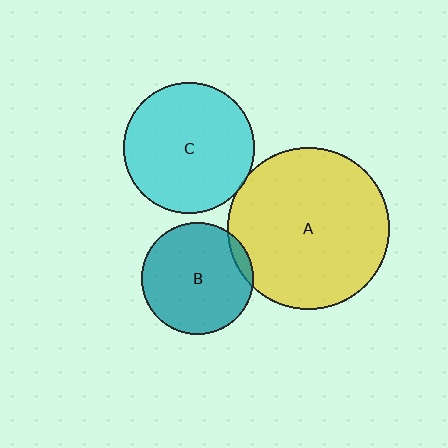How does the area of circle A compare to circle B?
Approximately 2.1 times.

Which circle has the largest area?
Circle A (yellow).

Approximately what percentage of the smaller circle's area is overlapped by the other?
Approximately 5%.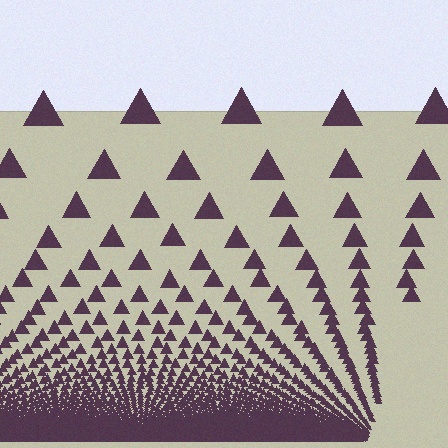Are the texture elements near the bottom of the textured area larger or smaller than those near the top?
Smaller. The gradient is inverted — elements near the bottom are smaller and denser.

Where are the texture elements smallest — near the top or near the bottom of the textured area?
Near the bottom.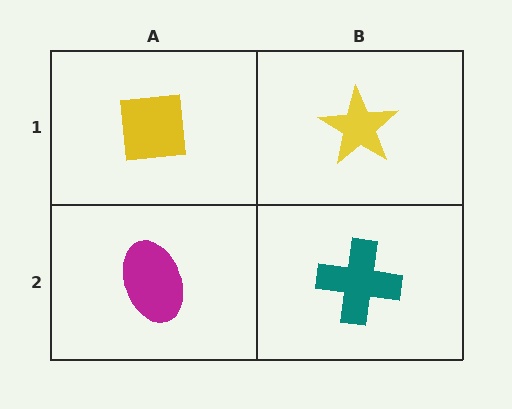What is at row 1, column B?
A yellow star.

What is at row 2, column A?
A magenta ellipse.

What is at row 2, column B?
A teal cross.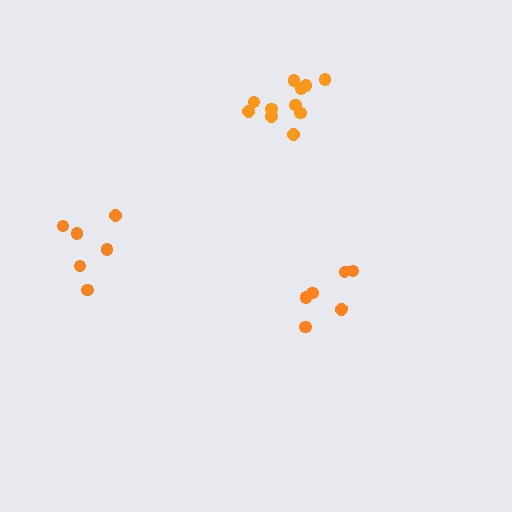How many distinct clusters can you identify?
There are 3 distinct clusters.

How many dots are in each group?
Group 1: 11 dots, Group 2: 6 dots, Group 3: 6 dots (23 total).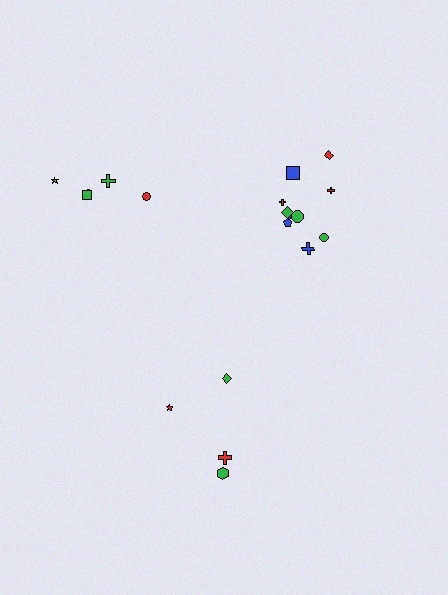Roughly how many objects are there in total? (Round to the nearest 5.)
Roughly 20 objects in total.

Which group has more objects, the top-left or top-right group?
The top-right group.